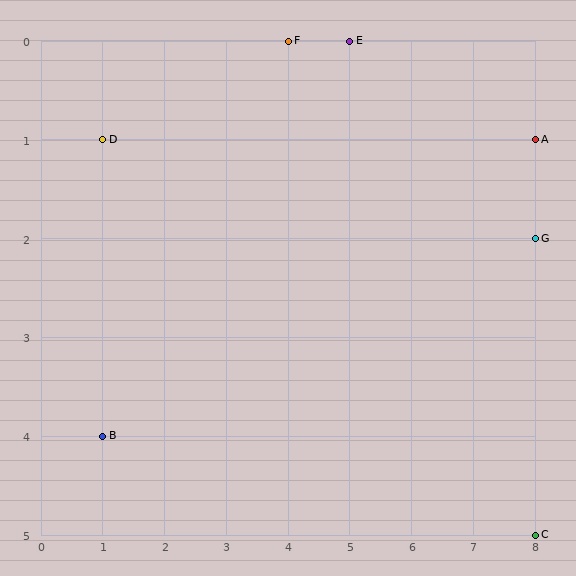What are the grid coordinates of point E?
Point E is at grid coordinates (5, 0).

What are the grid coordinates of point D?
Point D is at grid coordinates (1, 1).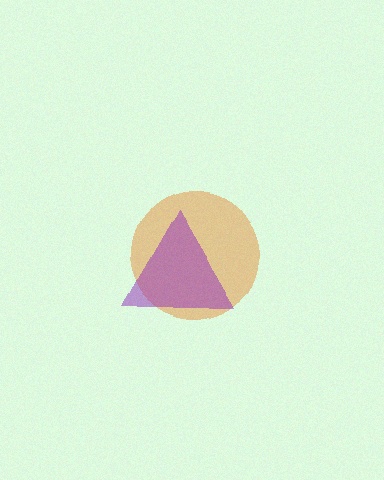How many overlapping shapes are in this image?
There are 2 overlapping shapes in the image.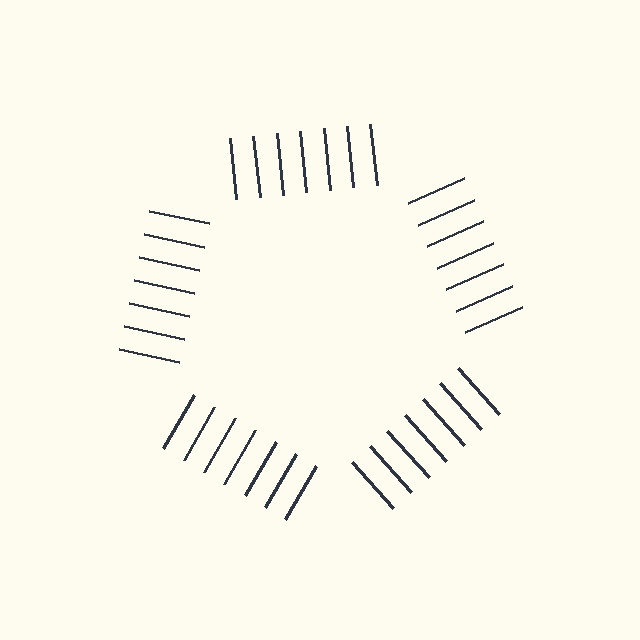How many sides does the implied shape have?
5 sides — the line-ends trace a pentagon.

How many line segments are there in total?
35 — 7 along each of the 5 edges.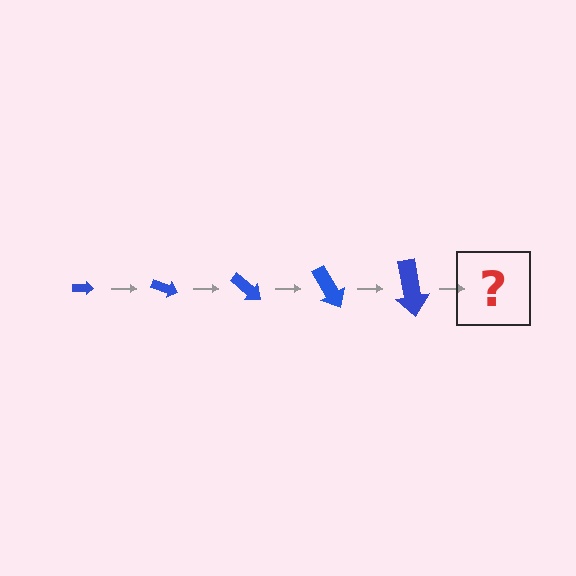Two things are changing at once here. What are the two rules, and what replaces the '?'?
The two rules are that the arrow grows larger each step and it rotates 20 degrees each step. The '?' should be an arrow, larger than the previous one and rotated 100 degrees from the start.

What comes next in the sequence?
The next element should be an arrow, larger than the previous one and rotated 100 degrees from the start.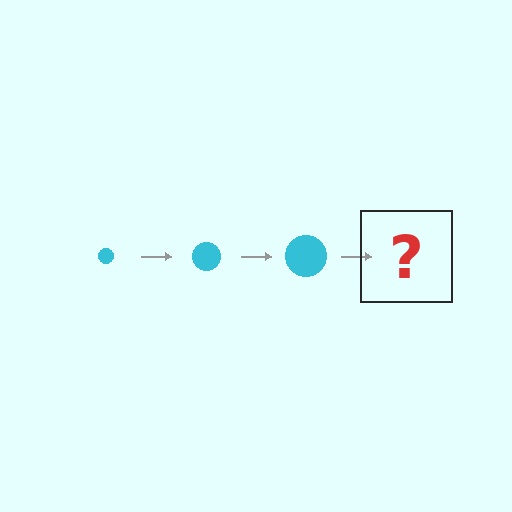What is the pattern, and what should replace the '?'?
The pattern is that the circle gets progressively larger each step. The '?' should be a cyan circle, larger than the previous one.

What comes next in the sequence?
The next element should be a cyan circle, larger than the previous one.